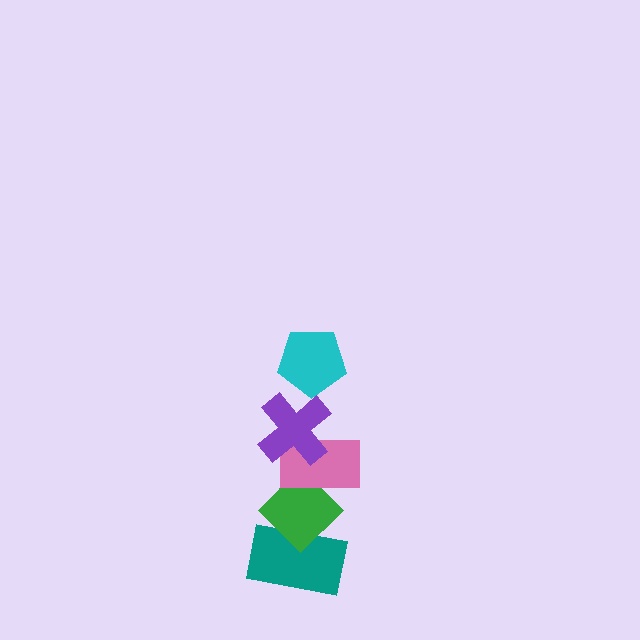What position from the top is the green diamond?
The green diamond is 4th from the top.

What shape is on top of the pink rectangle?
The purple cross is on top of the pink rectangle.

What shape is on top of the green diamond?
The pink rectangle is on top of the green diamond.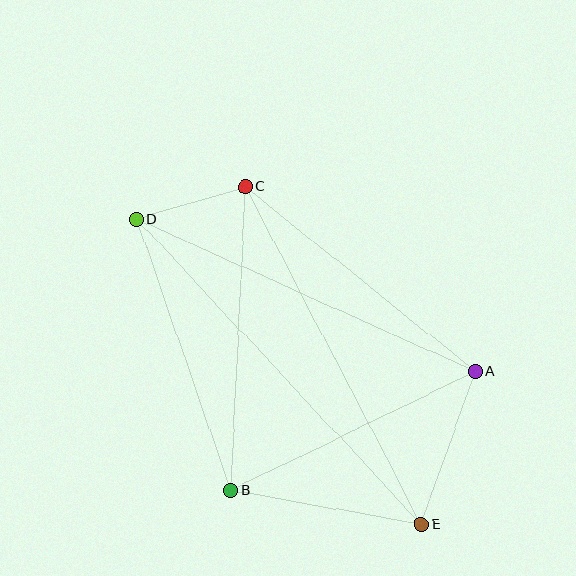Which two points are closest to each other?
Points C and D are closest to each other.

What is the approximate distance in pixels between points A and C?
The distance between A and C is approximately 295 pixels.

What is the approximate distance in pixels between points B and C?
The distance between B and C is approximately 304 pixels.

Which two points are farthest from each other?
Points D and E are farthest from each other.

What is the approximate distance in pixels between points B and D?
The distance between B and D is approximately 287 pixels.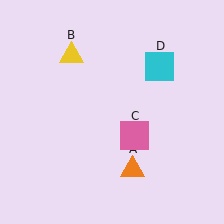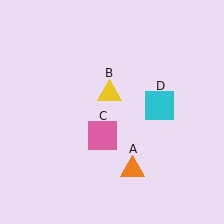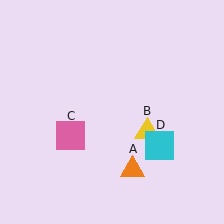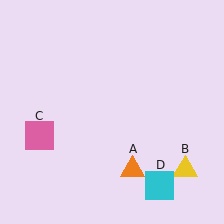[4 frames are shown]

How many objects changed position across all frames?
3 objects changed position: yellow triangle (object B), pink square (object C), cyan square (object D).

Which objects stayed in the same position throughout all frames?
Orange triangle (object A) remained stationary.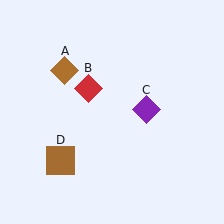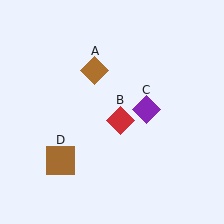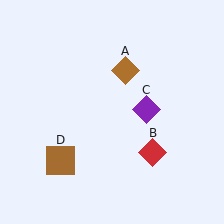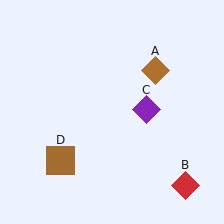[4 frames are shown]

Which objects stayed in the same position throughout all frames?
Purple diamond (object C) and brown square (object D) remained stationary.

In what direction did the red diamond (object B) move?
The red diamond (object B) moved down and to the right.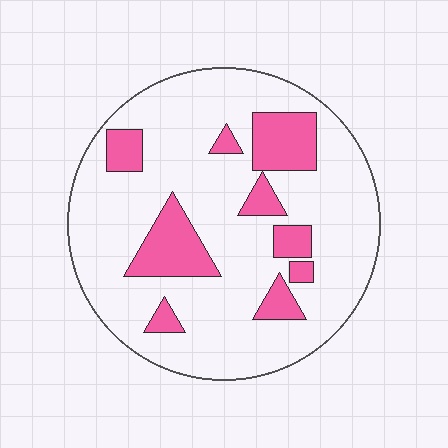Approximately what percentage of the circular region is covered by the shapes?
Approximately 20%.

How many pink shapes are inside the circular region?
9.